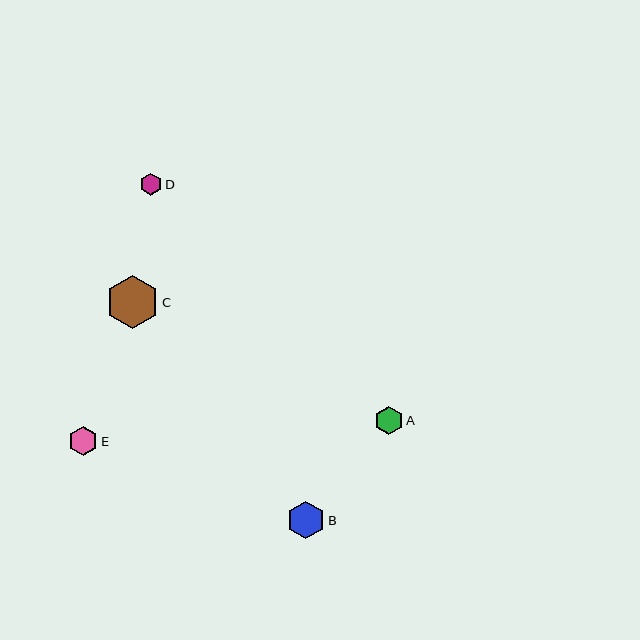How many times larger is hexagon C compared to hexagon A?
Hexagon C is approximately 1.9 times the size of hexagon A.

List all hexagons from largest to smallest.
From largest to smallest: C, B, E, A, D.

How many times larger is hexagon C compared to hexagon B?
Hexagon C is approximately 1.4 times the size of hexagon B.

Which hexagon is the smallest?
Hexagon D is the smallest with a size of approximately 22 pixels.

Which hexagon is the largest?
Hexagon C is the largest with a size of approximately 54 pixels.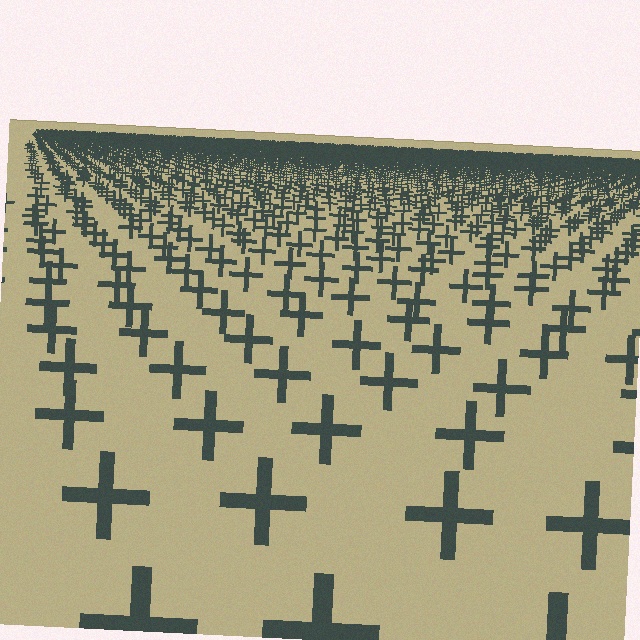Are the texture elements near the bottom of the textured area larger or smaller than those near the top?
Larger. Near the bottom, elements are closer to the viewer and appear at a bigger on-screen size.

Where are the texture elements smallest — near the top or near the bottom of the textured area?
Near the top.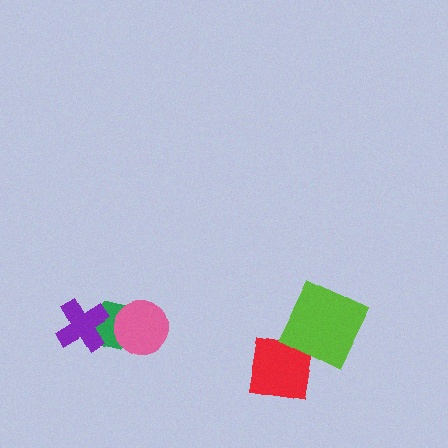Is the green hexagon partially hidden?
Yes, it is partially covered by another shape.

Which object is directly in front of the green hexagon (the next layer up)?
The purple cross is directly in front of the green hexagon.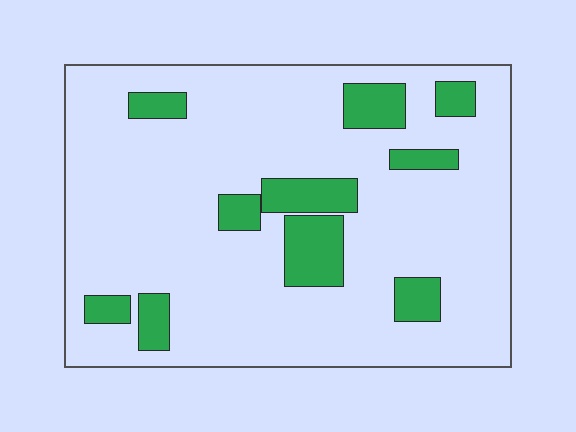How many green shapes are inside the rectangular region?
10.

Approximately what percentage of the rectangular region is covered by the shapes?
Approximately 15%.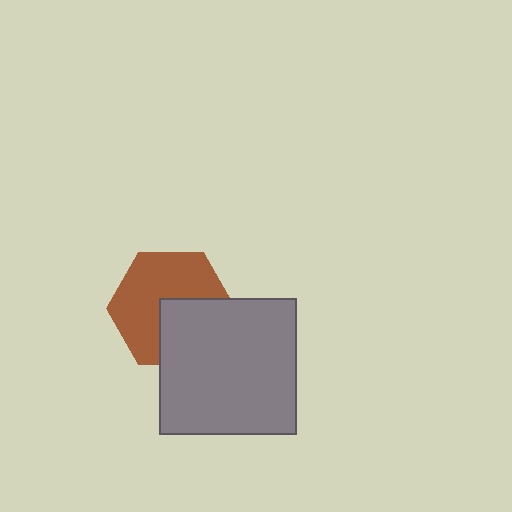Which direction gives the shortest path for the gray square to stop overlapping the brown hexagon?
Moving toward the lower-right gives the shortest separation.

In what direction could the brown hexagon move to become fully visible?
The brown hexagon could move toward the upper-left. That would shift it out from behind the gray square entirely.